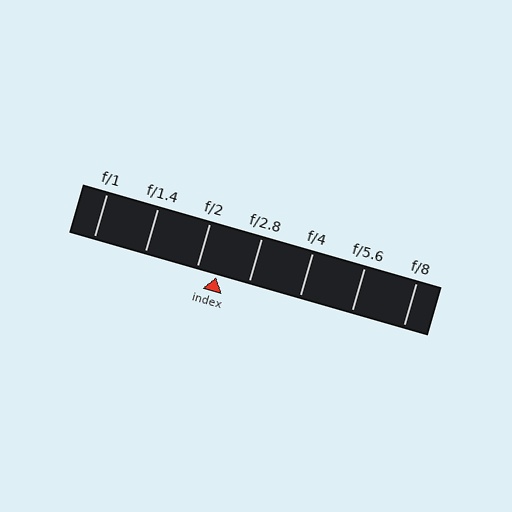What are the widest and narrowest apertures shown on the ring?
The widest aperture shown is f/1 and the narrowest is f/8.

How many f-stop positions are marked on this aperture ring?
There are 7 f-stop positions marked.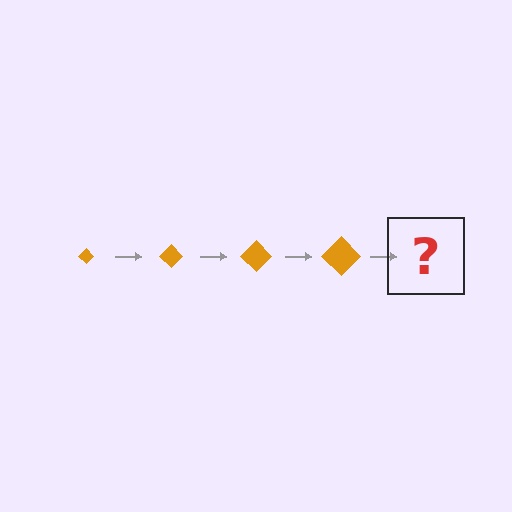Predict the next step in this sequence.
The next step is an orange diamond, larger than the previous one.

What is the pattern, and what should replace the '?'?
The pattern is that the diamond gets progressively larger each step. The '?' should be an orange diamond, larger than the previous one.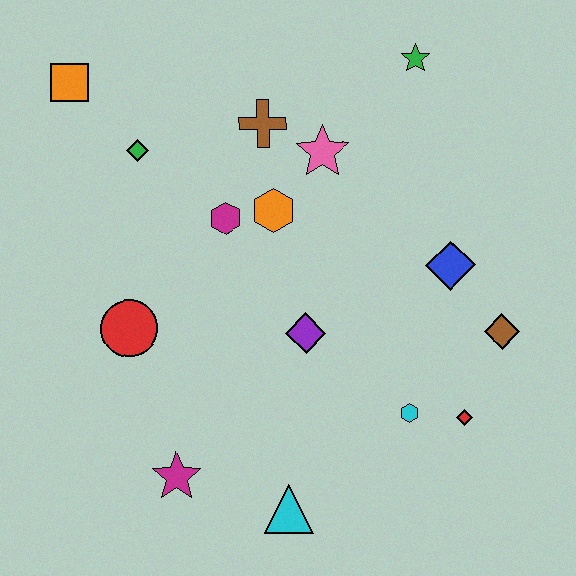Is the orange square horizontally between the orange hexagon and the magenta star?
No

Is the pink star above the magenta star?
Yes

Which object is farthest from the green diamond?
The red diamond is farthest from the green diamond.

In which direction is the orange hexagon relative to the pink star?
The orange hexagon is below the pink star.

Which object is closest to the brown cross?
The pink star is closest to the brown cross.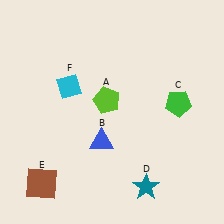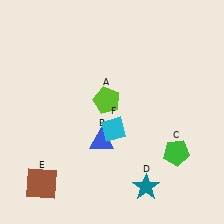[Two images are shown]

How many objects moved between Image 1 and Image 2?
2 objects moved between the two images.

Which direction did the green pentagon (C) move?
The green pentagon (C) moved down.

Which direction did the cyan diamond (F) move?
The cyan diamond (F) moved right.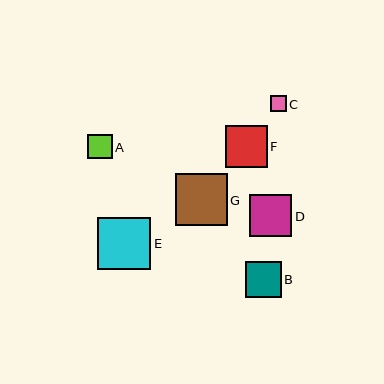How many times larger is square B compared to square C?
Square B is approximately 2.3 times the size of square C.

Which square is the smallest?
Square C is the smallest with a size of approximately 16 pixels.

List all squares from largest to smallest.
From largest to smallest: E, G, D, F, B, A, C.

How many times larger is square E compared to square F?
Square E is approximately 1.3 times the size of square F.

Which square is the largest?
Square E is the largest with a size of approximately 53 pixels.